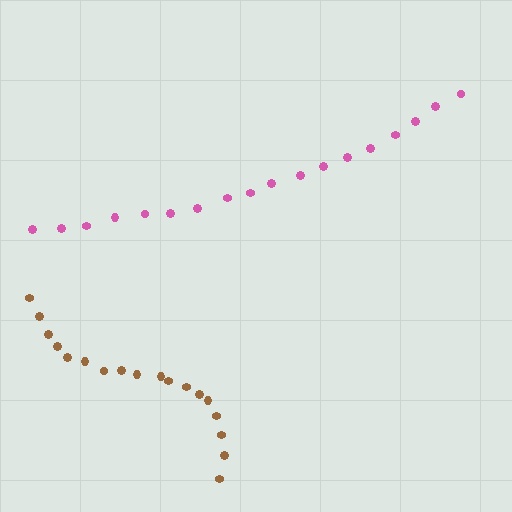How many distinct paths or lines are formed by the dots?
There are 2 distinct paths.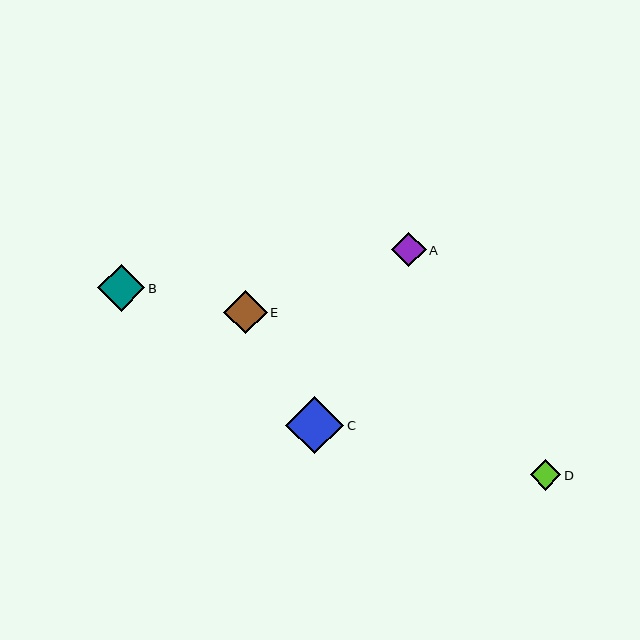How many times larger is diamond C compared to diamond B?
Diamond C is approximately 1.2 times the size of diamond B.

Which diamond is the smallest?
Diamond D is the smallest with a size of approximately 30 pixels.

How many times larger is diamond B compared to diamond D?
Diamond B is approximately 1.5 times the size of diamond D.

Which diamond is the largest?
Diamond C is the largest with a size of approximately 58 pixels.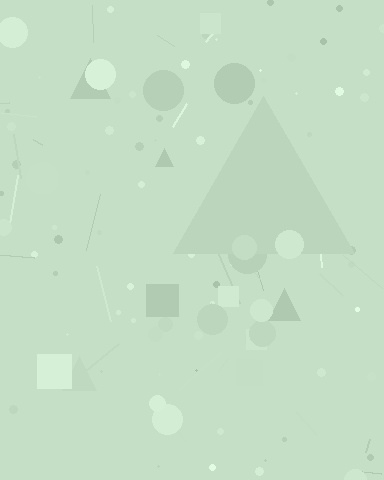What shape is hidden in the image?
A triangle is hidden in the image.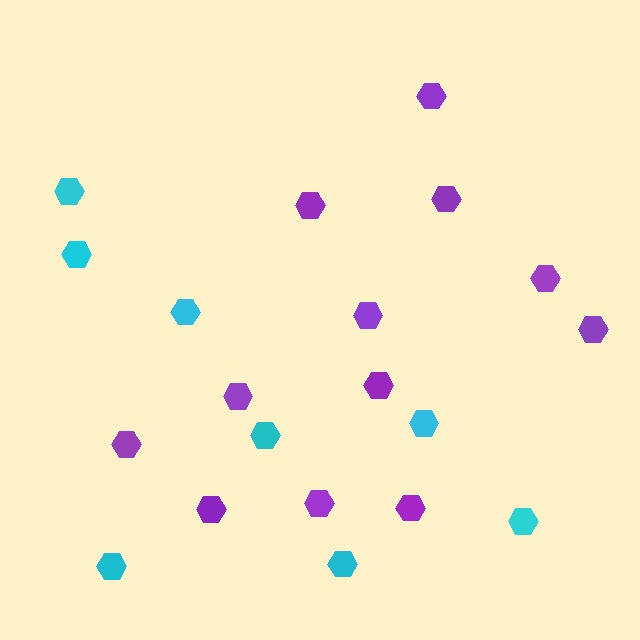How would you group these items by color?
There are 2 groups: one group of cyan hexagons (8) and one group of purple hexagons (12).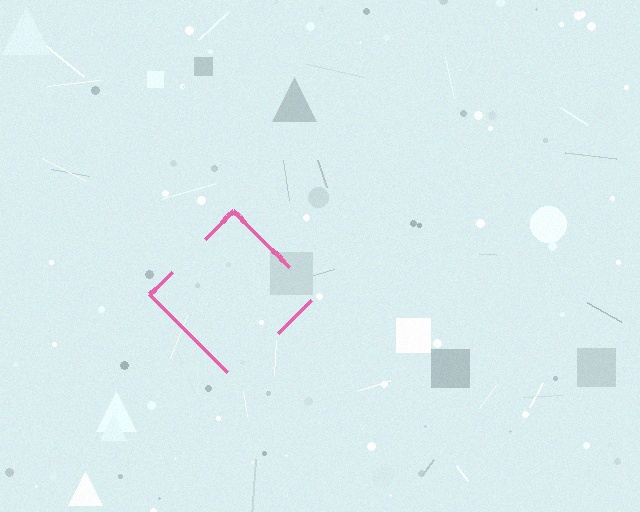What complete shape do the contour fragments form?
The contour fragments form a diamond.